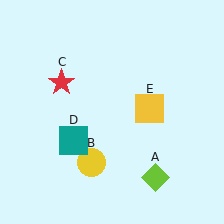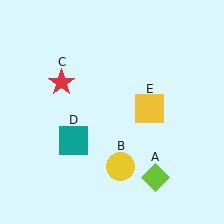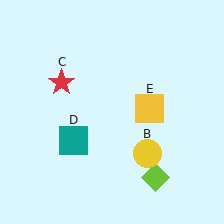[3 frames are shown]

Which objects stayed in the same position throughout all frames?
Lime diamond (object A) and red star (object C) and teal square (object D) and yellow square (object E) remained stationary.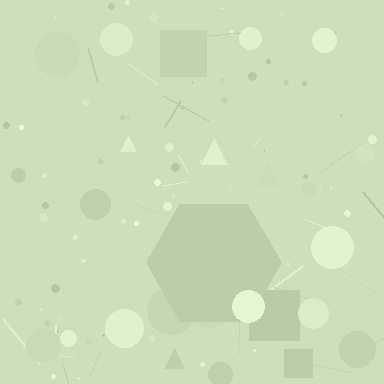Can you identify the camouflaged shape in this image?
The camouflaged shape is a hexagon.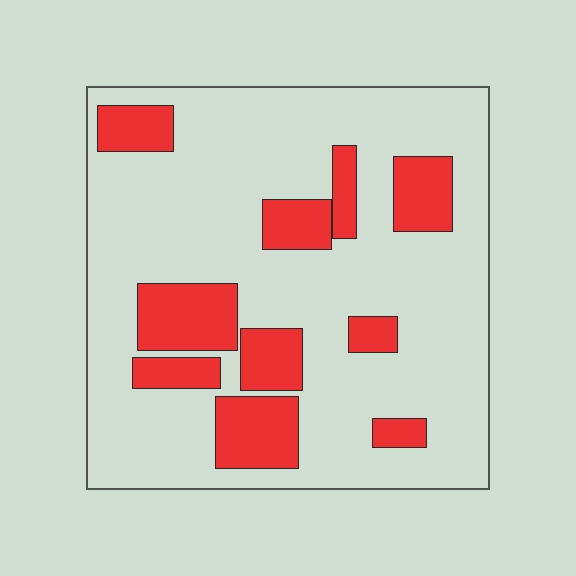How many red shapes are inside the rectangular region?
10.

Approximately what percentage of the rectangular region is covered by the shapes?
Approximately 25%.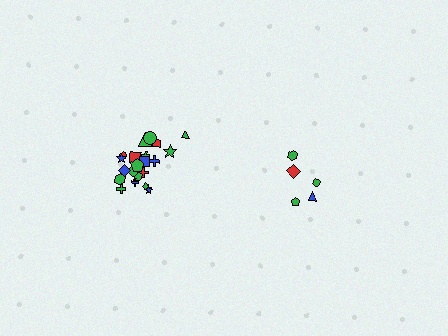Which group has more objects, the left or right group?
The left group.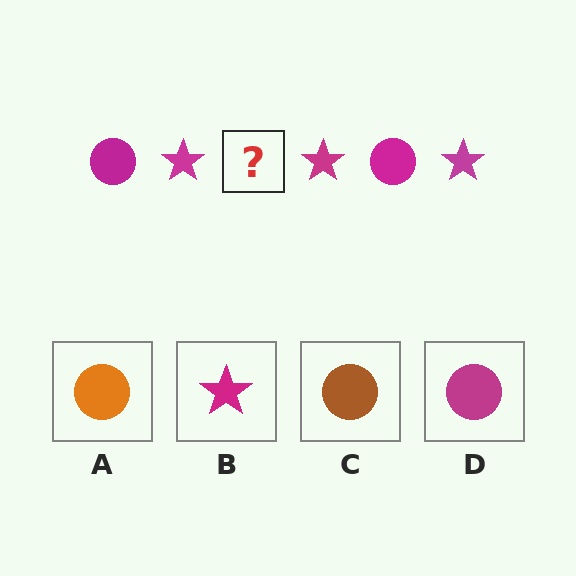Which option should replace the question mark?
Option D.